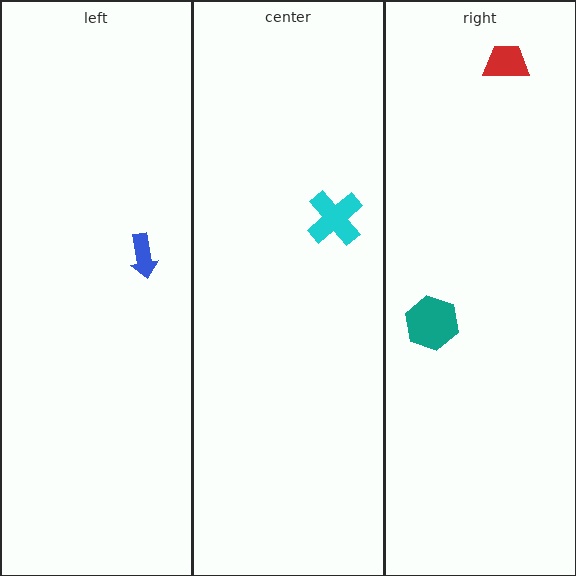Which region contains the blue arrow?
The left region.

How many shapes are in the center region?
1.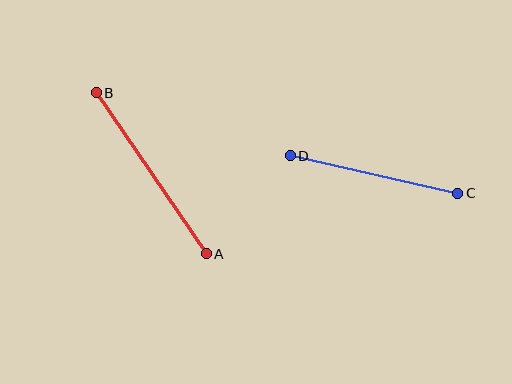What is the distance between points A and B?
The distance is approximately 195 pixels.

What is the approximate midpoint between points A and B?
The midpoint is at approximately (151, 173) pixels.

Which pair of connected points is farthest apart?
Points A and B are farthest apart.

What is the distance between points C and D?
The distance is approximately 172 pixels.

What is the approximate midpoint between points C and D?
The midpoint is at approximately (374, 175) pixels.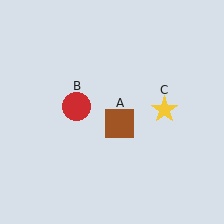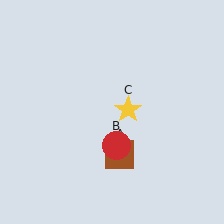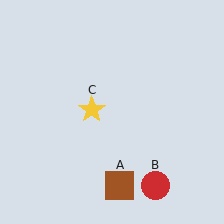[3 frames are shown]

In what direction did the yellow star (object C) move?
The yellow star (object C) moved left.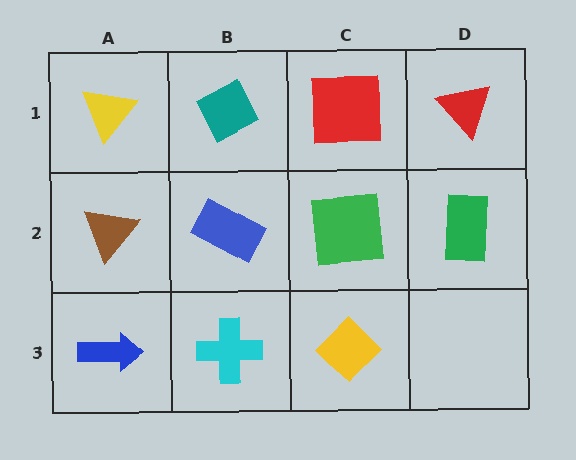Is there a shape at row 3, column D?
No, that cell is empty.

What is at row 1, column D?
A red triangle.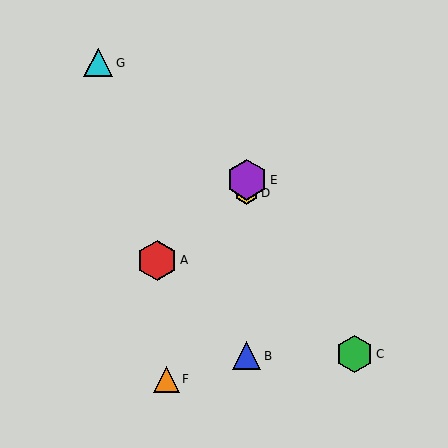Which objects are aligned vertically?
Objects B, D, E are aligned vertically.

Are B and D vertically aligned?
Yes, both are at x≈247.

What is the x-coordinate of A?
Object A is at x≈157.